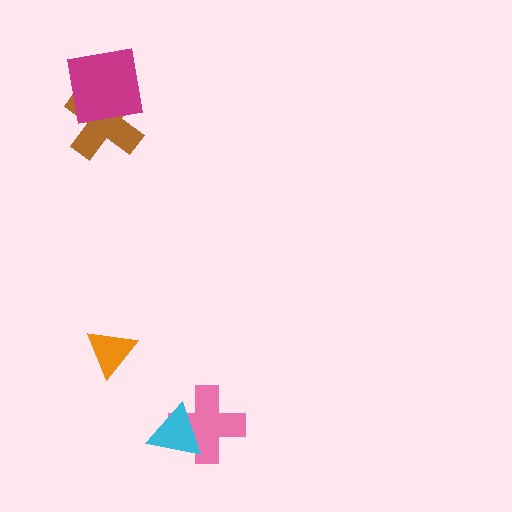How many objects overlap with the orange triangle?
0 objects overlap with the orange triangle.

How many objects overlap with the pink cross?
1 object overlaps with the pink cross.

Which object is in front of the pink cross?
The cyan triangle is in front of the pink cross.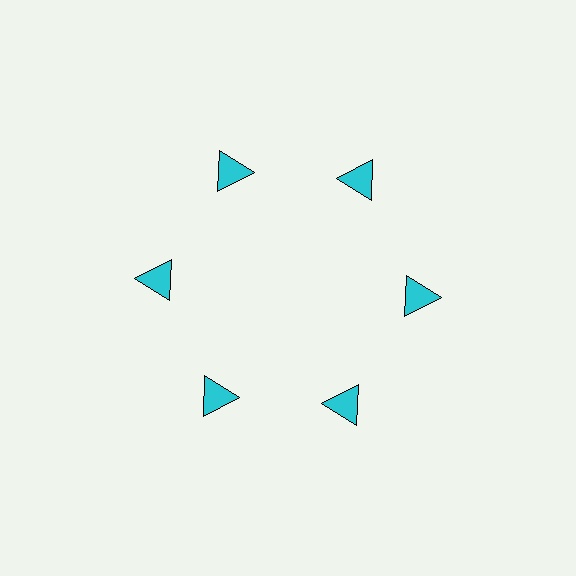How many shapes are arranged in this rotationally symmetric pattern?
There are 6 shapes, arranged in 6 groups of 1.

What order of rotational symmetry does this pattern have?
This pattern has 6-fold rotational symmetry.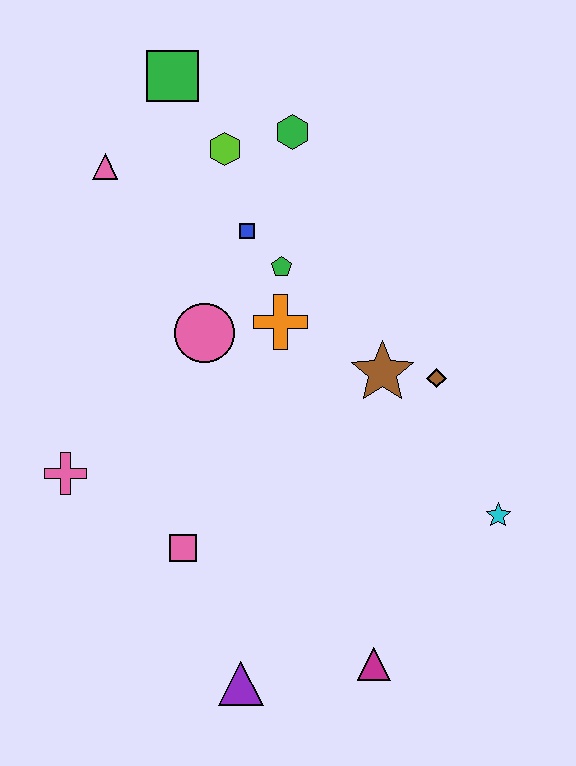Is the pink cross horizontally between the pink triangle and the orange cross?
No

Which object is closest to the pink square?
The pink cross is closest to the pink square.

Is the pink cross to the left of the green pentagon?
Yes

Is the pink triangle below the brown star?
No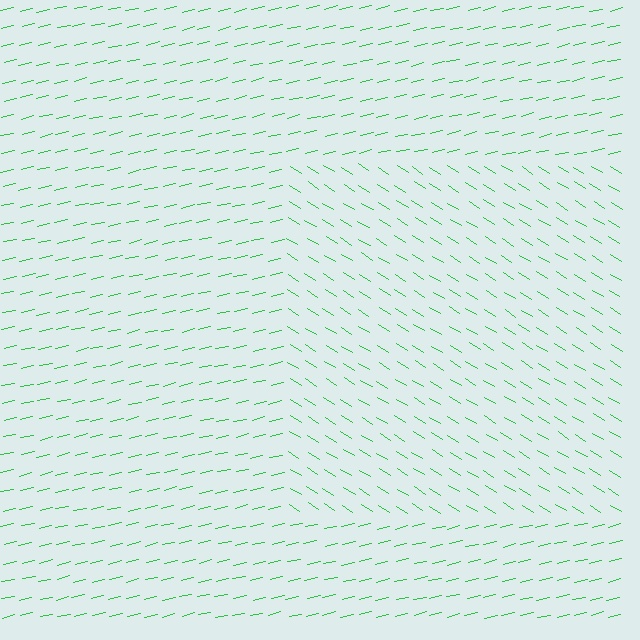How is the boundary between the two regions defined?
The boundary is defined purely by a change in line orientation (approximately 45 degrees difference). All lines are the same color and thickness.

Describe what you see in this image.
The image is filled with small green line segments. A rectangle region in the image has lines oriented differently from the surrounding lines, creating a visible texture boundary.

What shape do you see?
I see a rectangle.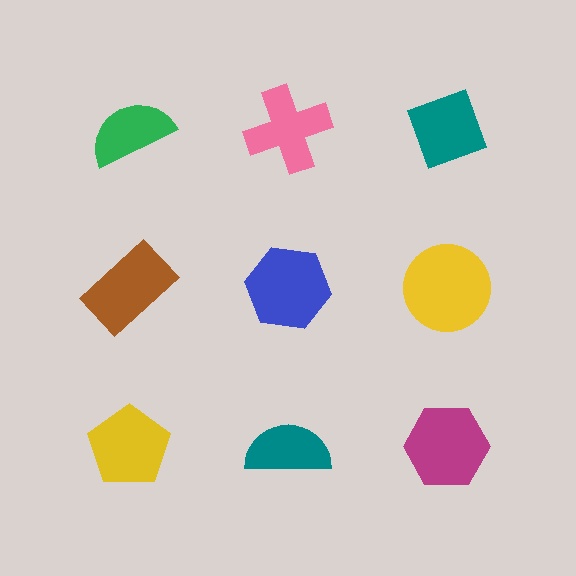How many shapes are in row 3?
3 shapes.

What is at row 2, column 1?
A brown rectangle.